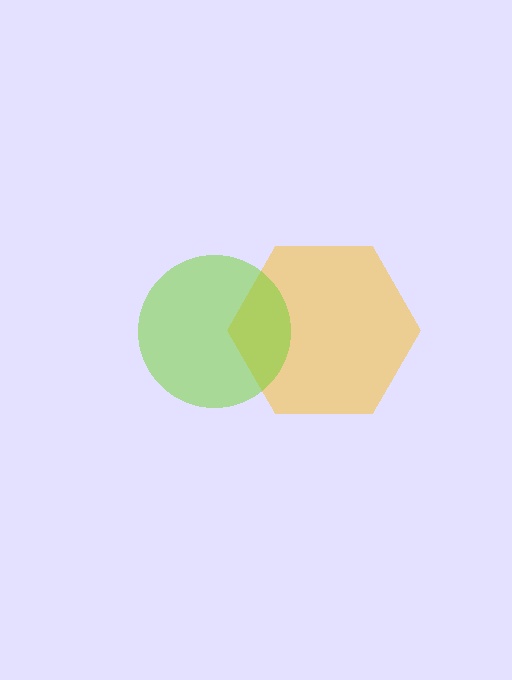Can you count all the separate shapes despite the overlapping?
Yes, there are 2 separate shapes.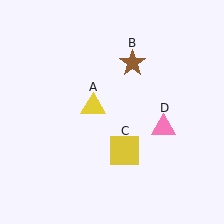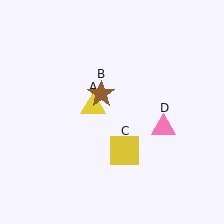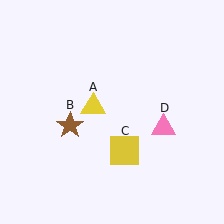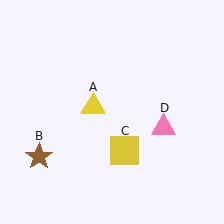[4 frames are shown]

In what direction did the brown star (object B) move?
The brown star (object B) moved down and to the left.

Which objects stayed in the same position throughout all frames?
Yellow triangle (object A) and yellow square (object C) and pink triangle (object D) remained stationary.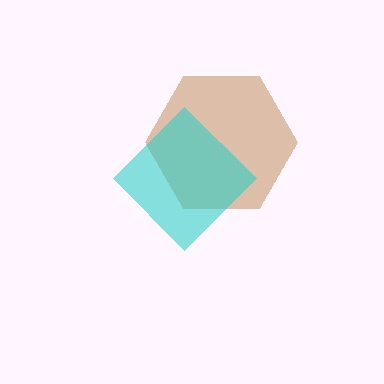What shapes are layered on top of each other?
The layered shapes are: a brown hexagon, a cyan diamond.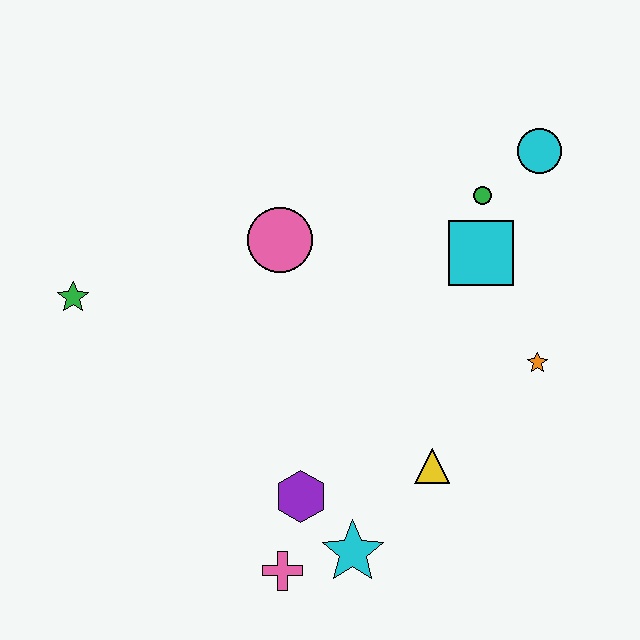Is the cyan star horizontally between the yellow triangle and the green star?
Yes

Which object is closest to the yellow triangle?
The cyan star is closest to the yellow triangle.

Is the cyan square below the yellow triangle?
No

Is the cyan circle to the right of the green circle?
Yes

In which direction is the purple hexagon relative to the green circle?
The purple hexagon is below the green circle.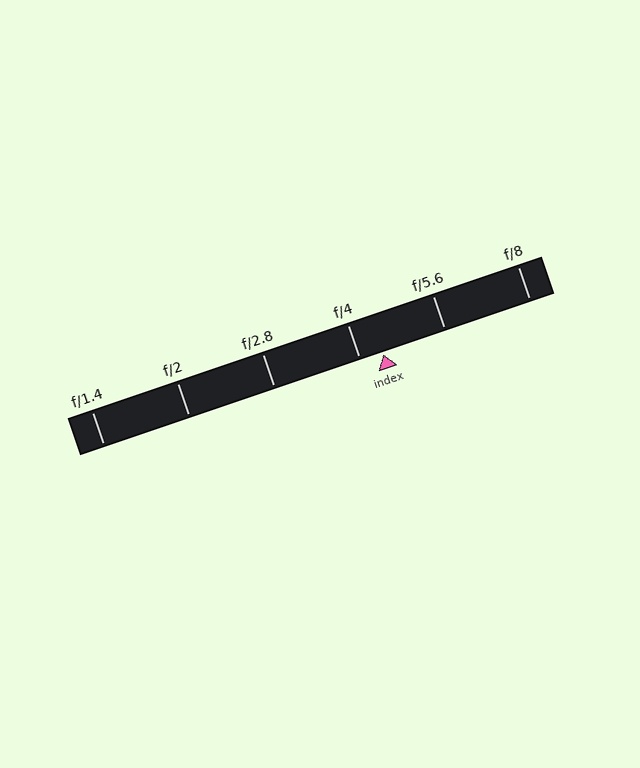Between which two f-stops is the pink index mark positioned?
The index mark is between f/4 and f/5.6.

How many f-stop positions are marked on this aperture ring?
There are 6 f-stop positions marked.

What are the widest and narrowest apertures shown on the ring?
The widest aperture shown is f/1.4 and the narrowest is f/8.